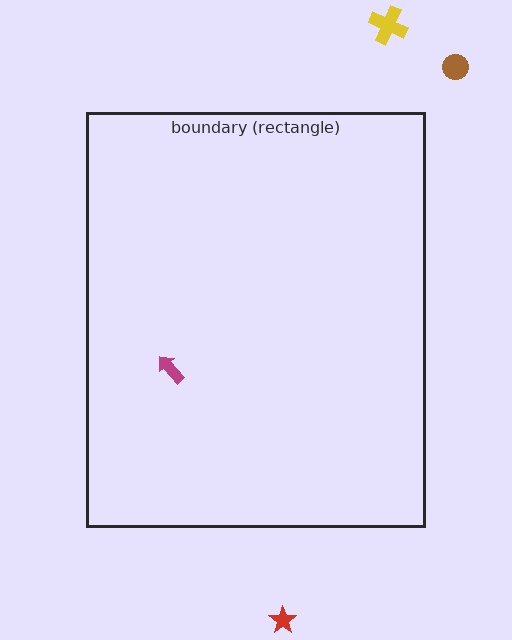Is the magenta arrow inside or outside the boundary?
Inside.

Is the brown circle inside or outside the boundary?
Outside.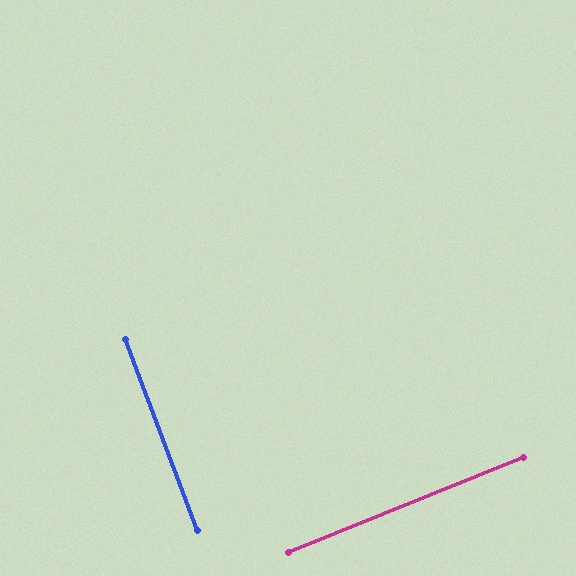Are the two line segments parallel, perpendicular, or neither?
Perpendicular — they meet at approximately 89°.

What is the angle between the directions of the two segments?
Approximately 89 degrees.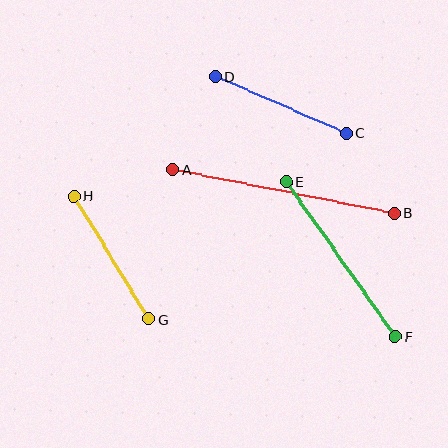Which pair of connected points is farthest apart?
Points A and B are farthest apart.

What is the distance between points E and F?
The distance is approximately 189 pixels.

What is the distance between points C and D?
The distance is approximately 143 pixels.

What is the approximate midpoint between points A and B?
The midpoint is at approximately (284, 192) pixels.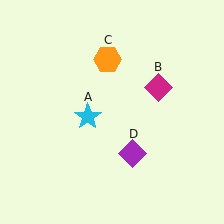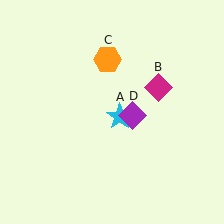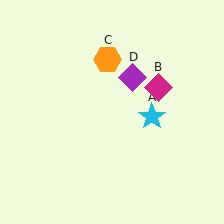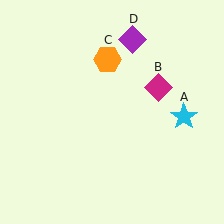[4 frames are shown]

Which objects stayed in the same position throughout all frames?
Magenta diamond (object B) and orange hexagon (object C) remained stationary.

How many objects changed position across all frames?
2 objects changed position: cyan star (object A), purple diamond (object D).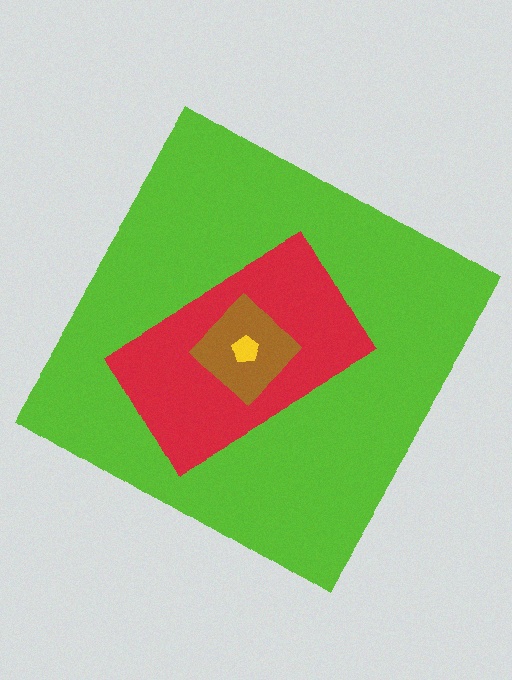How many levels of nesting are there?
4.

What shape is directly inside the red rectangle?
The brown diamond.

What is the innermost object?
The yellow pentagon.